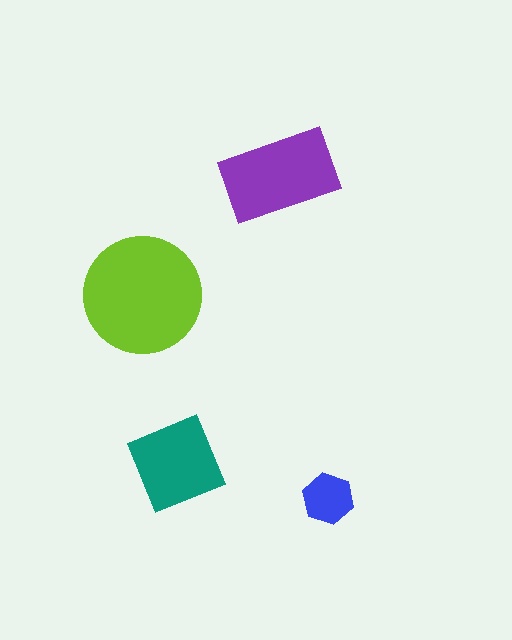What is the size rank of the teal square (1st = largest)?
3rd.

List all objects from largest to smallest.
The lime circle, the purple rectangle, the teal square, the blue hexagon.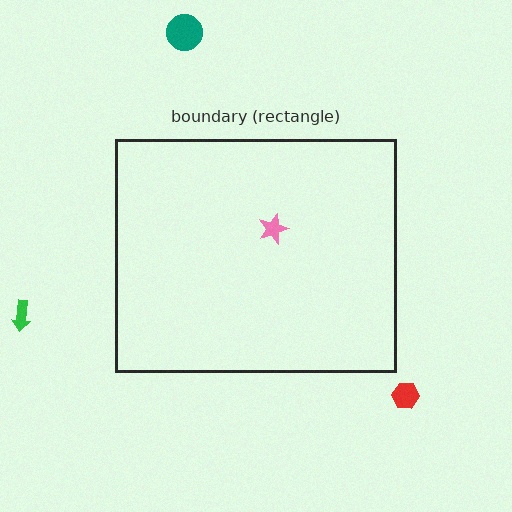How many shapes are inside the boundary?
1 inside, 3 outside.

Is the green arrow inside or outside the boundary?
Outside.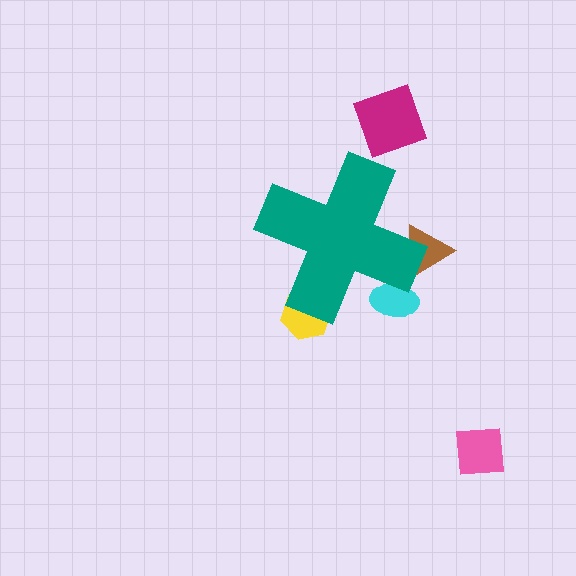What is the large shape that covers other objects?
A teal cross.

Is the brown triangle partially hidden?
Yes, the brown triangle is partially hidden behind the teal cross.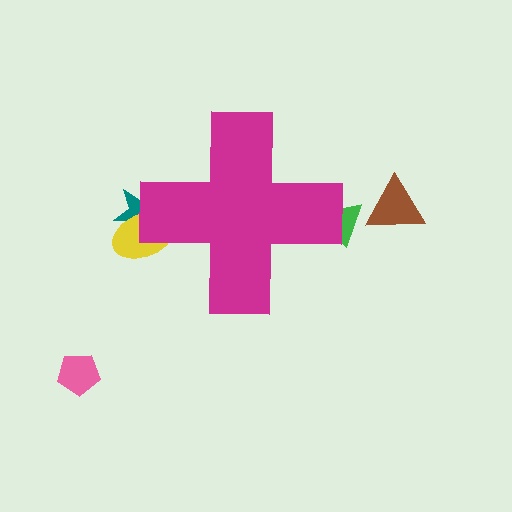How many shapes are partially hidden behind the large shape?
3 shapes are partially hidden.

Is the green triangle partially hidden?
Yes, the green triangle is partially hidden behind the magenta cross.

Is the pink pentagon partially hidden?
No, the pink pentagon is fully visible.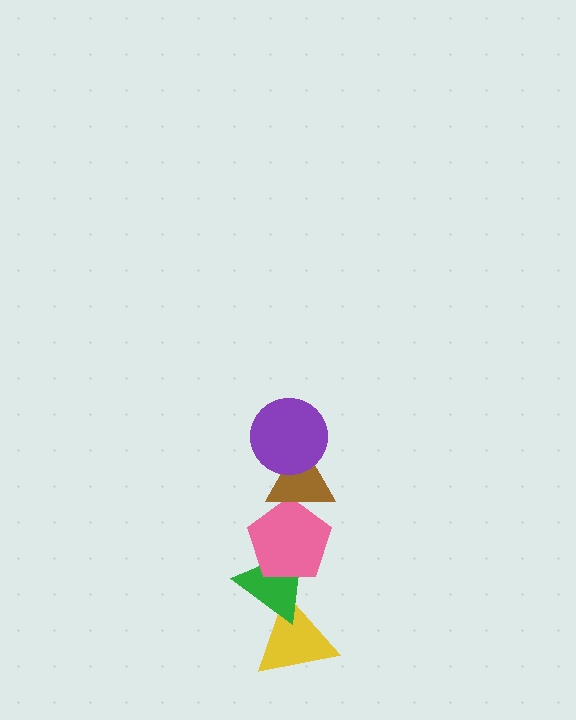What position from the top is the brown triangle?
The brown triangle is 2nd from the top.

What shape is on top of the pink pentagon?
The brown triangle is on top of the pink pentagon.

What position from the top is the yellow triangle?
The yellow triangle is 5th from the top.